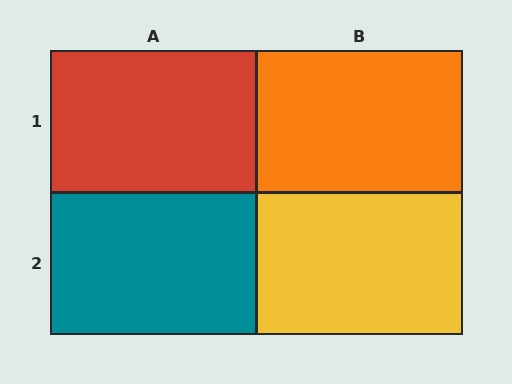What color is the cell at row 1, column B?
Orange.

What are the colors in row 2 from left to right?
Teal, yellow.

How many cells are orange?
1 cell is orange.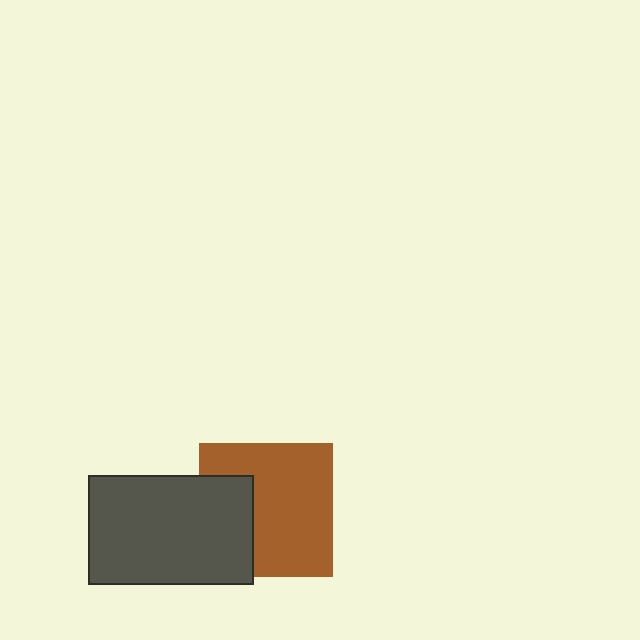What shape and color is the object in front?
The object in front is a dark gray rectangle.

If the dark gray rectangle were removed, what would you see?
You would see the complete brown square.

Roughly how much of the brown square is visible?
Most of it is visible (roughly 69%).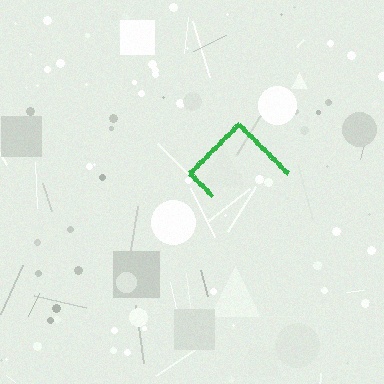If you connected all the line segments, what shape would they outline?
They would outline a diamond.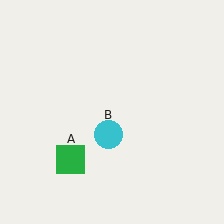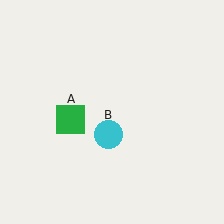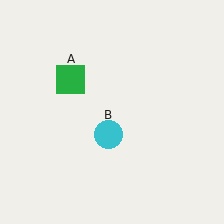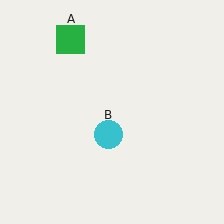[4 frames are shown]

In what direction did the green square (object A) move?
The green square (object A) moved up.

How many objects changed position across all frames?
1 object changed position: green square (object A).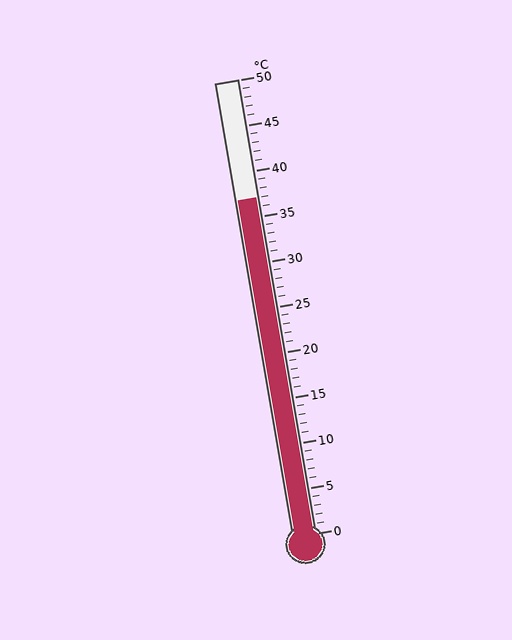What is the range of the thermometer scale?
The thermometer scale ranges from 0°C to 50°C.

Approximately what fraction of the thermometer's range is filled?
The thermometer is filled to approximately 75% of its range.